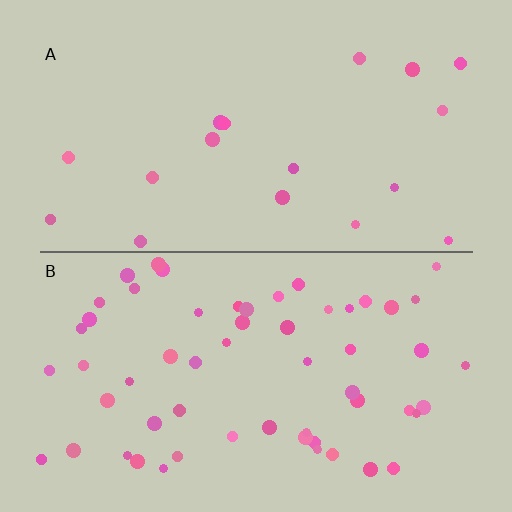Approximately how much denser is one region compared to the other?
Approximately 3.2× — region B over region A.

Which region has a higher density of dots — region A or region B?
B (the bottom).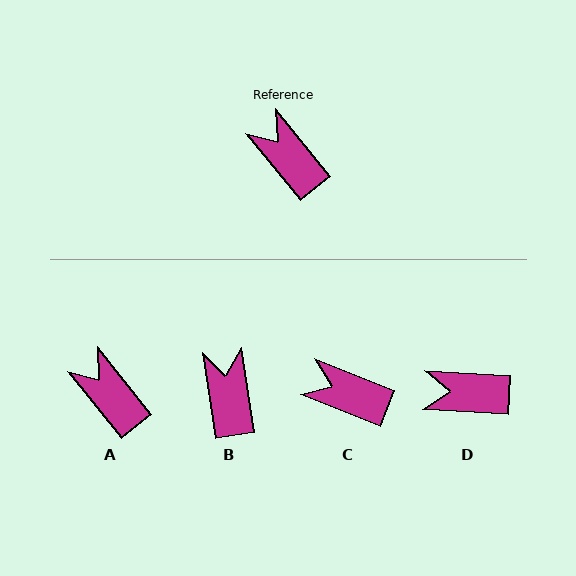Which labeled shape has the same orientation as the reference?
A.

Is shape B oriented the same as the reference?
No, it is off by about 31 degrees.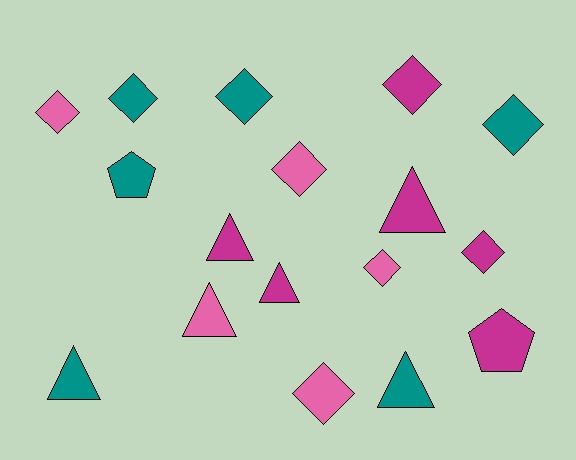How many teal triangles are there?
There are 2 teal triangles.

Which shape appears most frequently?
Diamond, with 9 objects.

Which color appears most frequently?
Teal, with 6 objects.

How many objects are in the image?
There are 17 objects.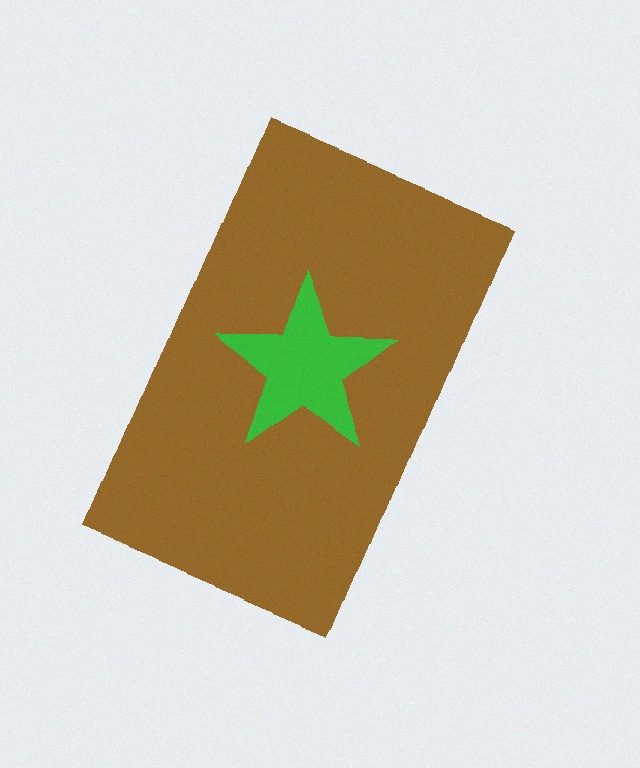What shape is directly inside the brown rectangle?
The green star.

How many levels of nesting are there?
2.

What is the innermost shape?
The green star.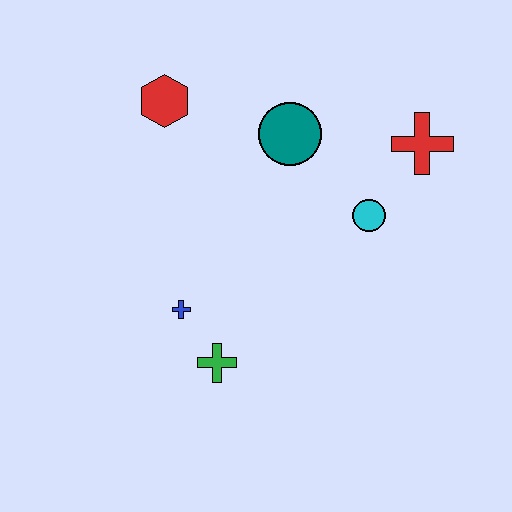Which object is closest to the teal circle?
The cyan circle is closest to the teal circle.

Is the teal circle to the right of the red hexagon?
Yes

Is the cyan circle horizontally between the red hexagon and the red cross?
Yes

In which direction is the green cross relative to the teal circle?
The green cross is below the teal circle.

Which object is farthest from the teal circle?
The green cross is farthest from the teal circle.